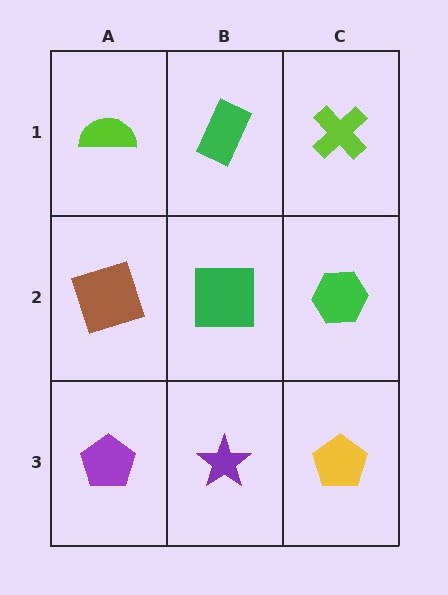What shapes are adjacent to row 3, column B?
A green square (row 2, column B), a purple pentagon (row 3, column A), a yellow pentagon (row 3, column C).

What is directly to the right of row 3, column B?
A yellow pentagon.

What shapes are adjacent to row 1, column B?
A green square (row 2, column B), a lime semicircle (row 1, column A), a lime cross (row 1, column C).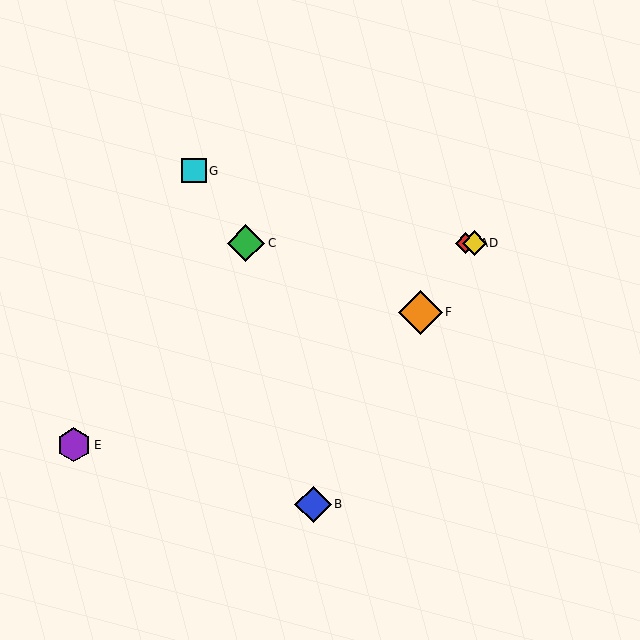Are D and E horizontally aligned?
No, D is at y≈243 and E is at y≈445.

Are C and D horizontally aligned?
Yes, both are at y≈243.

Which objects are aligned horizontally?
Objects A, C, D are aligned horizontally.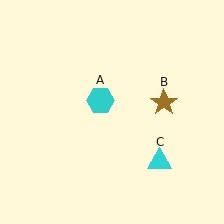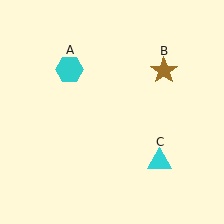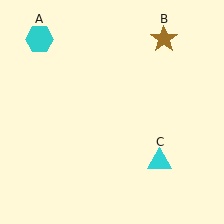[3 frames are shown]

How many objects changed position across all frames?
2 objects changed position: cyan hexagon (object A), brown star (object B).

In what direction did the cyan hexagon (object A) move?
The cyan hexagon (object A) moved up and to the left.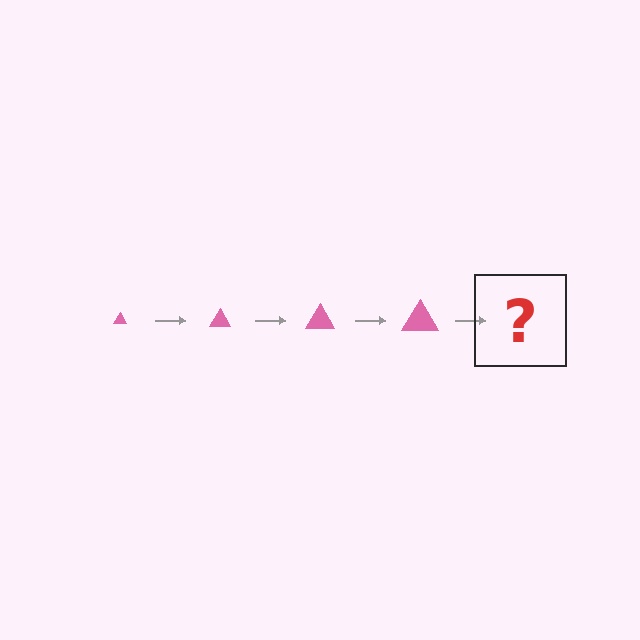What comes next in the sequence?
The next element should be a pink triangle, larger than the previous one.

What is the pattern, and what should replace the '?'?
The pattern is that the triangle gets progressively larger each step. The '?' should be a pink triangle, larger than the previous one.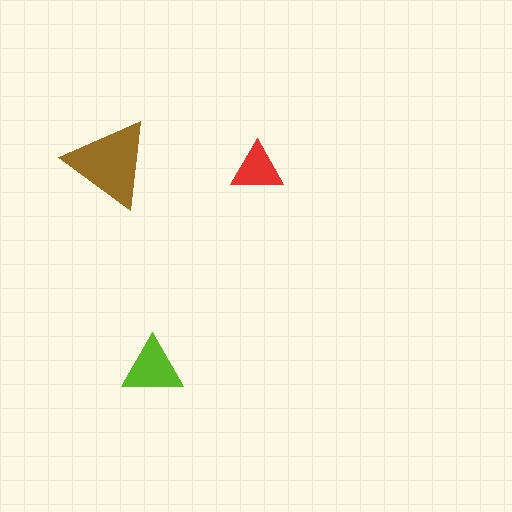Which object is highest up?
The brown triangle is topmost.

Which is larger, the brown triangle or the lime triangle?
The brown one.